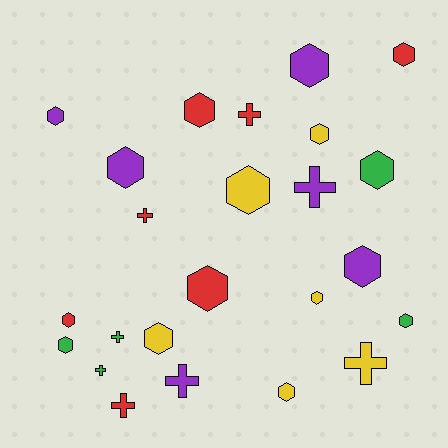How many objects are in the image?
There are 24 objects.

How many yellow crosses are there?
There is 1 yellow cross.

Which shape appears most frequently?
Hexagon, with 16 objects.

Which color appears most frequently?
Red, with 7 objects.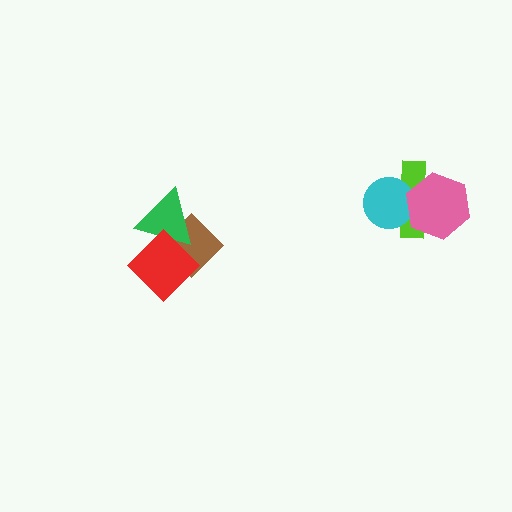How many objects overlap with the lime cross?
2 objects overlap with the lime cross.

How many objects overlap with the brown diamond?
2 objects overlap with the brown diamond.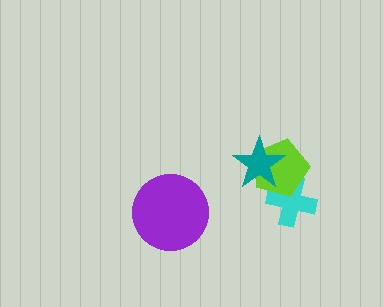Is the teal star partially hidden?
No, no other shape covers it.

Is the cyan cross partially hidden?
Yes, it is partially covered by another shape.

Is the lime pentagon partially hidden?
Yes, it is partially covered by another shape.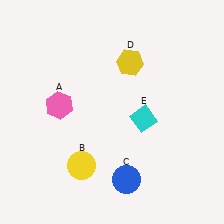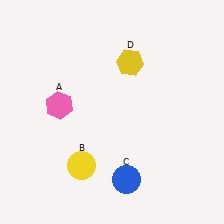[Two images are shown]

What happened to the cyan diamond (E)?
The cyan diamond (E) was removed in Image 2. It was in the bottom-right area of Image 1.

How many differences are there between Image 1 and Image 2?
There is 1 difference between the two images.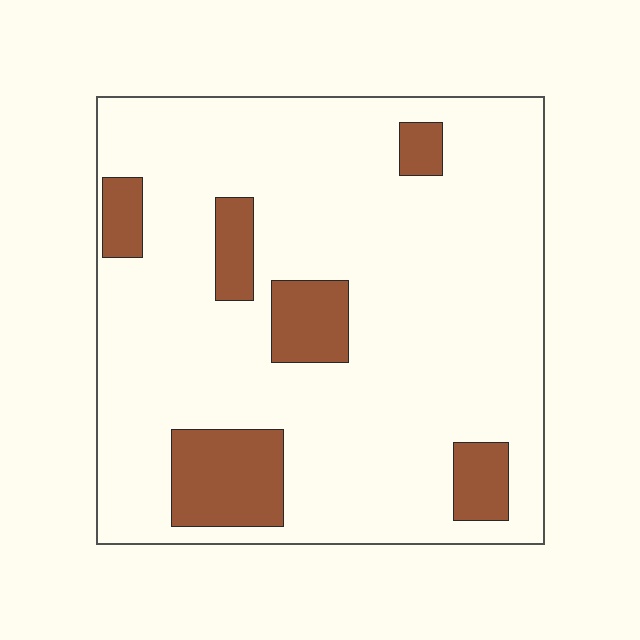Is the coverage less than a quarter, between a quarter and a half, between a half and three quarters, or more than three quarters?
Less than a quarter.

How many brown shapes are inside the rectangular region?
6.